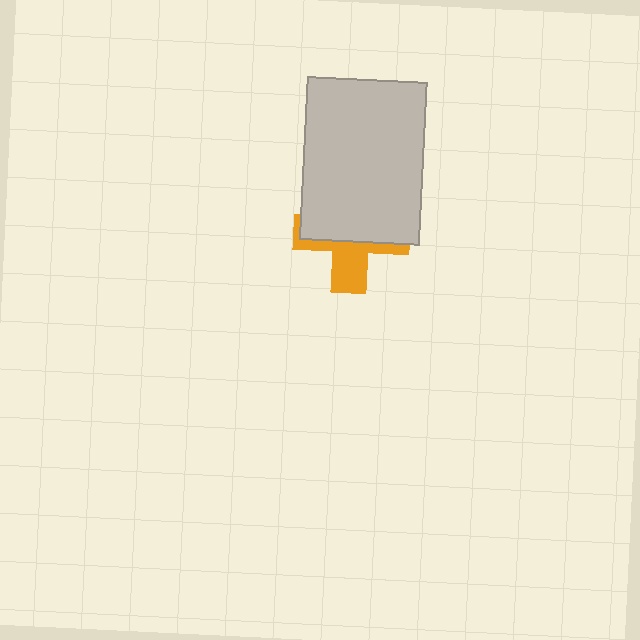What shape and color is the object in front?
The object in front is a light gray rectangle.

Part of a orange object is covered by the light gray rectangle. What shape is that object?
It is a cross.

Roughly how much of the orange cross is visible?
A small part of it is visible (roughly 39%).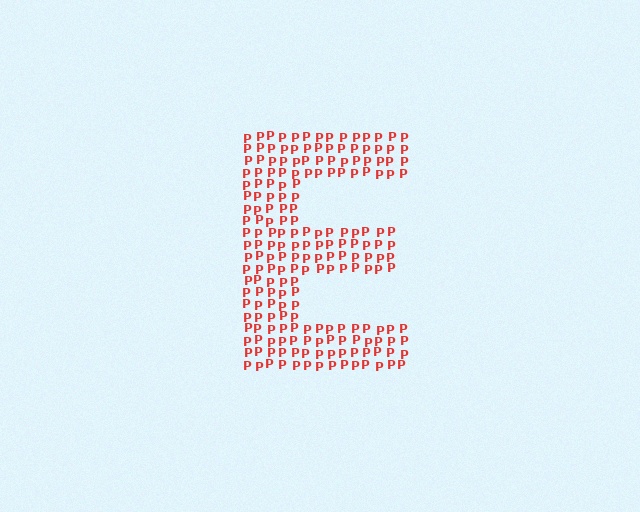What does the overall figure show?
The overall figure shows the letter E.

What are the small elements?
The small elements are letter P's.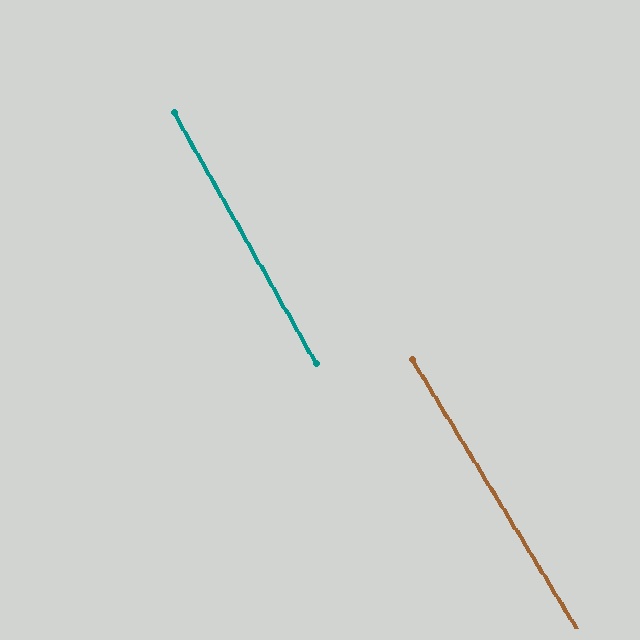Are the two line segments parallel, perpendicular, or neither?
Parallel — their directions differ by only 1.9°.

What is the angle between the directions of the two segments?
Approximately 2 degrees.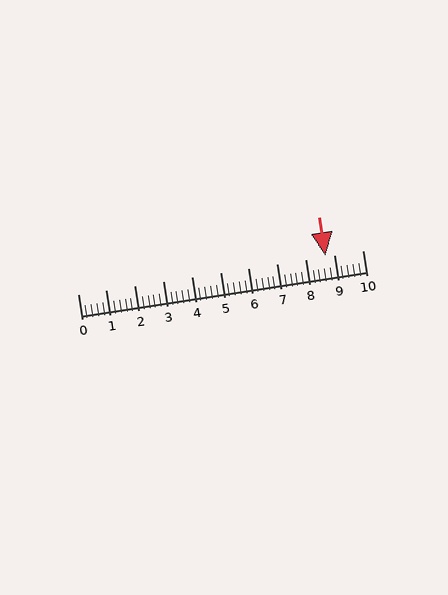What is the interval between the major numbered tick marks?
The major tick marks are spaced 1 units apart.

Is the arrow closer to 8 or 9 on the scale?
The arrow is closer to 9.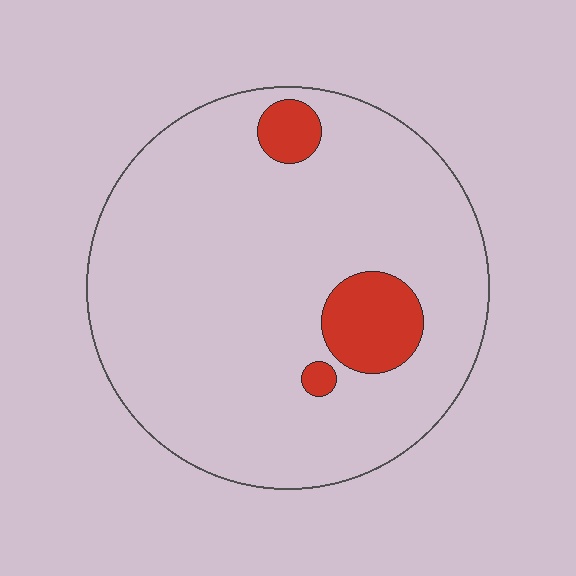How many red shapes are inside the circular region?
3.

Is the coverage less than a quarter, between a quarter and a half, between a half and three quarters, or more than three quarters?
Less than a quarter.